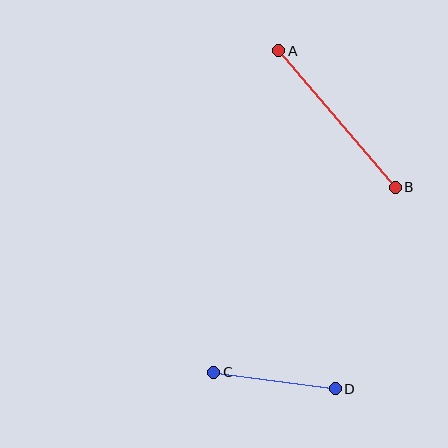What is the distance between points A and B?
The distance is approximately 179 pixels.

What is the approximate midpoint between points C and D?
The midpoint is at approximately (275, 381) pixels.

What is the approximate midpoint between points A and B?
The midpoint is at approximately (337, 119) pixels.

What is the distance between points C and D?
The distance is approximately 123 pixels.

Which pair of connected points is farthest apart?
Points A and B are farthest apart.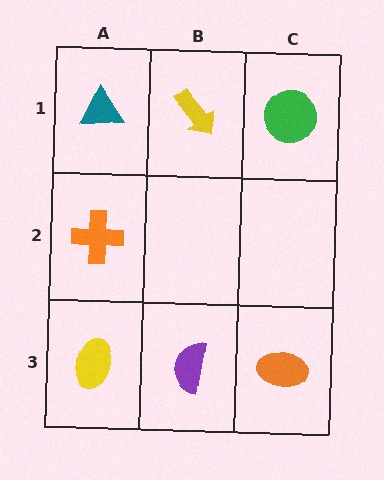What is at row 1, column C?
A green circle.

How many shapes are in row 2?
1 shape.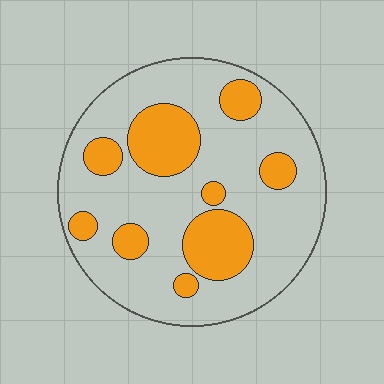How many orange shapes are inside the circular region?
9.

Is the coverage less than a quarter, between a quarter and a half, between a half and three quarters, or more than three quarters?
Between a quarter and a half.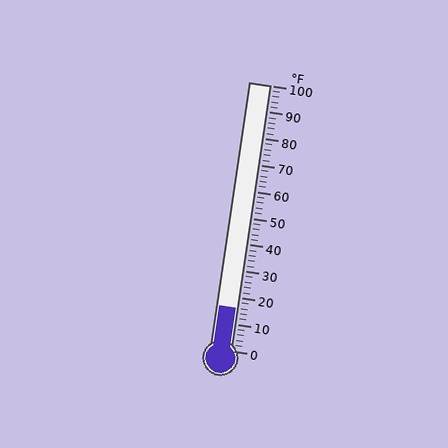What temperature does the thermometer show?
The thermometer shows approximately 16°F.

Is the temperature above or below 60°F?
The temperature is below 60°F.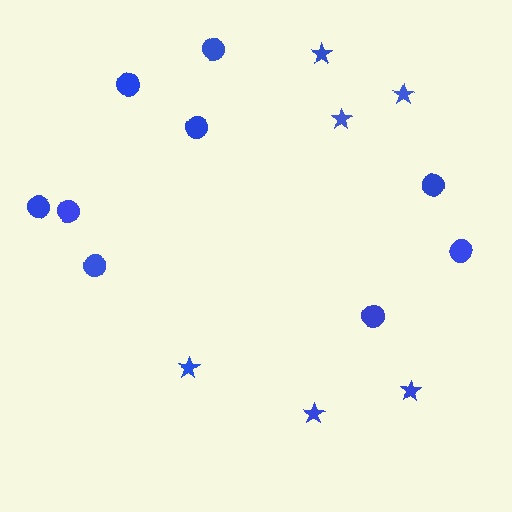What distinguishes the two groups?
There are 2 groups: one group of circles (9) and one group of stars (6).